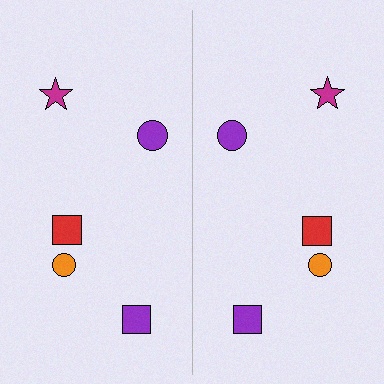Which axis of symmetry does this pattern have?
The pattern has a vertical axis of symmetry running through the center of the image.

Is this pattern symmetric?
Yes, this pattern has bilateral (reflection) symmetry.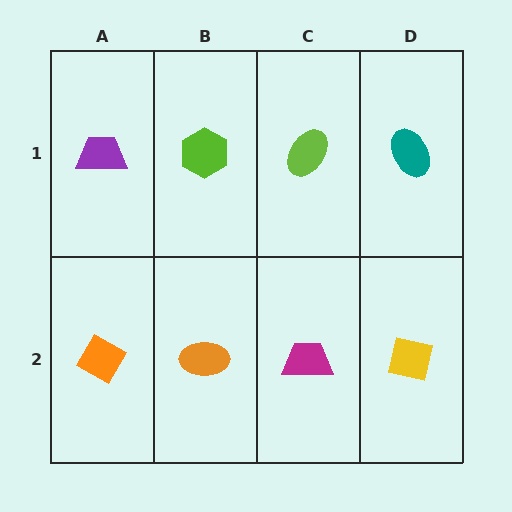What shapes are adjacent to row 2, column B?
A lime hexagon (row 1, column B), an orange diamond (row 2, column A), a magenta trapezoid (row 2, column C).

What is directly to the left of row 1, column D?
A lime ellipse.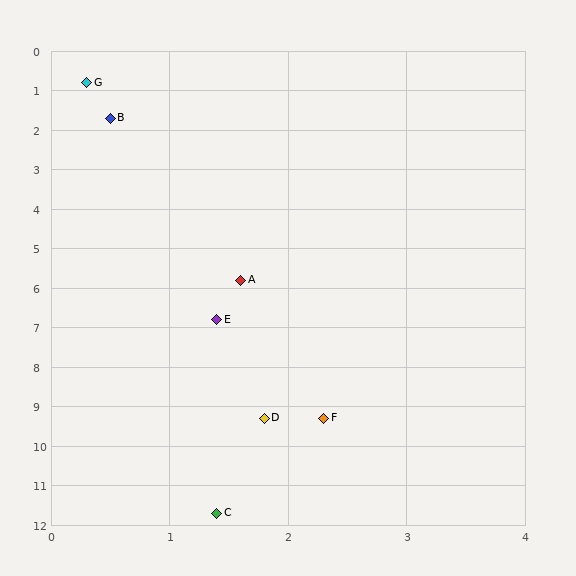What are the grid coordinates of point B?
Point B is at approximately (0.5, 1.7).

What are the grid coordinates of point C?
Point C is at approximately (1.4, 11.7).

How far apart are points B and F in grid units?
Points B and F are about 7.8 grid units apart.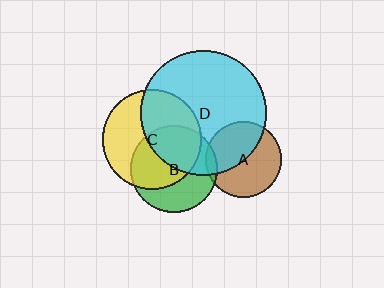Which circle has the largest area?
Circle D (cyan).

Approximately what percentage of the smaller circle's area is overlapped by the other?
Approximately 60%.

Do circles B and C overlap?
Yes.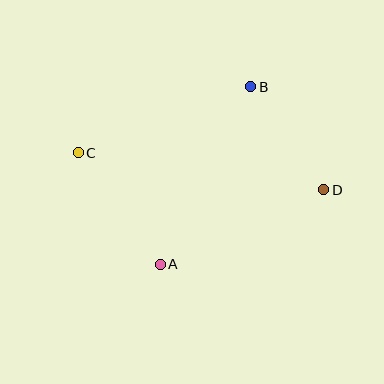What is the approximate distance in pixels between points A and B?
The distance between A and B is approximately 199 pixels.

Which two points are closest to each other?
Points B and D are closest to each other.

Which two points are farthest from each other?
Points C and D are farthest from each other.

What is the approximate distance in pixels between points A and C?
The distance between A and C is approximately 139 pixels.